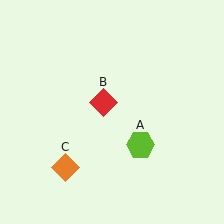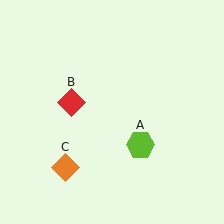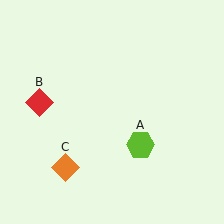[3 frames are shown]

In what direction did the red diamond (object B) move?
The red diamond (object B) moved left.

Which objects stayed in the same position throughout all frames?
Lime hexagon (object A) and orange diamond (object C) remained stationary.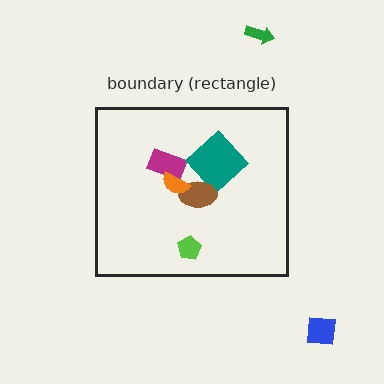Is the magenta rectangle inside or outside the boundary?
Inside.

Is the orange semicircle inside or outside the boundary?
Inside.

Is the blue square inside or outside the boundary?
Outside.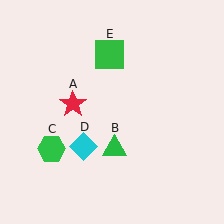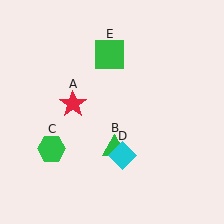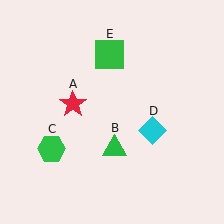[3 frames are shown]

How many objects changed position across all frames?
1 object changed position: cyan diamond (object D).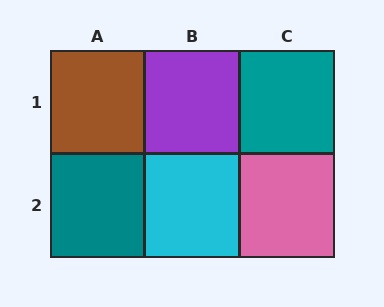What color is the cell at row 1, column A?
Brown.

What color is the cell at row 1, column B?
Purple.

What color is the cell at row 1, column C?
Teal.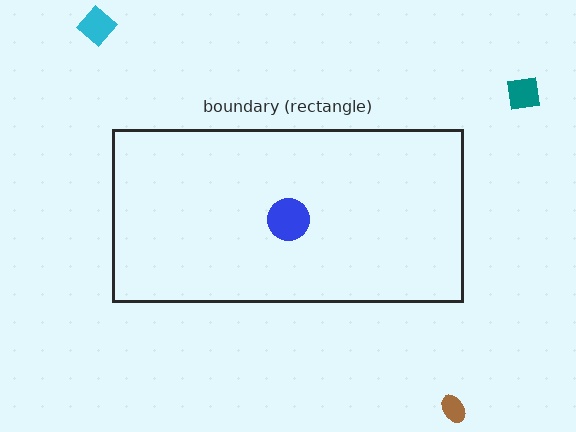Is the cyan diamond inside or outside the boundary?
Outside.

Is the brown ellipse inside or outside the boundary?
Outside.